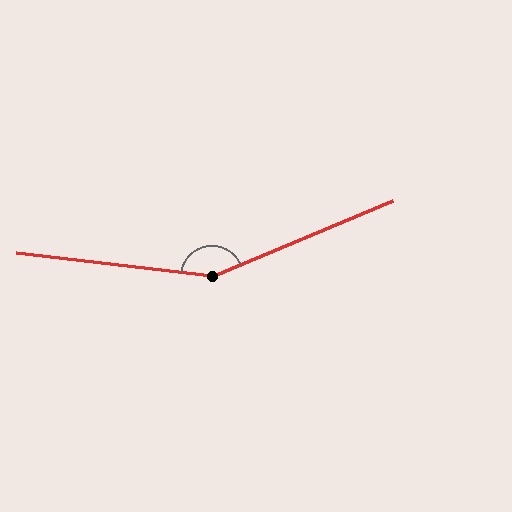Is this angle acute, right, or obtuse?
It is obtuse.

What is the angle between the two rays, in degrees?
Approximately 151 degrees.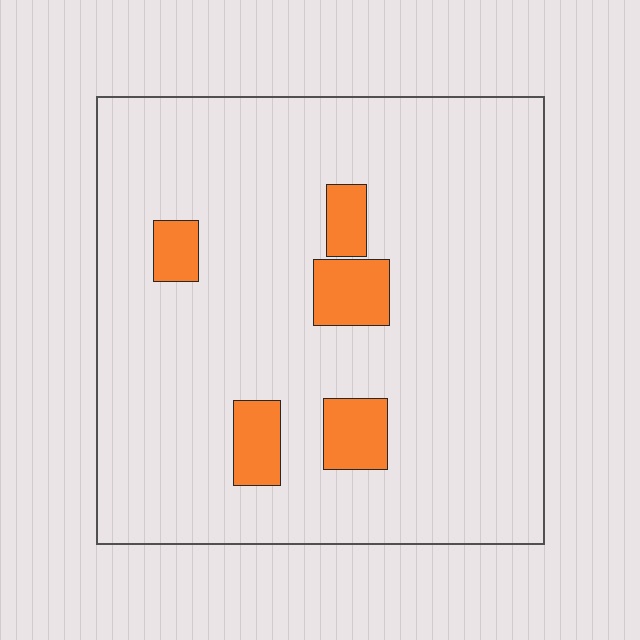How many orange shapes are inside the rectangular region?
5.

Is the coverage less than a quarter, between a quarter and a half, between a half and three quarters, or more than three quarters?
Less than a quarter.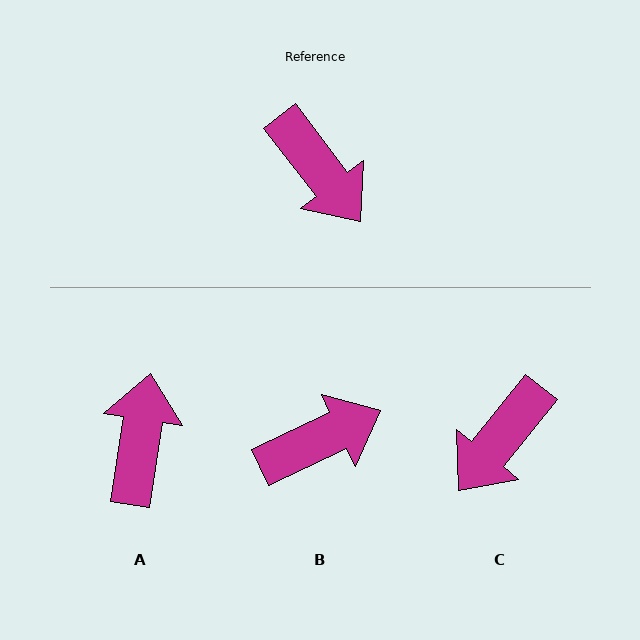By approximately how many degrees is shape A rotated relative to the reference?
Approximately 134 degrees counter-clockwise.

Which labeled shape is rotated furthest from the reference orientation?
A, about 134 degrees away.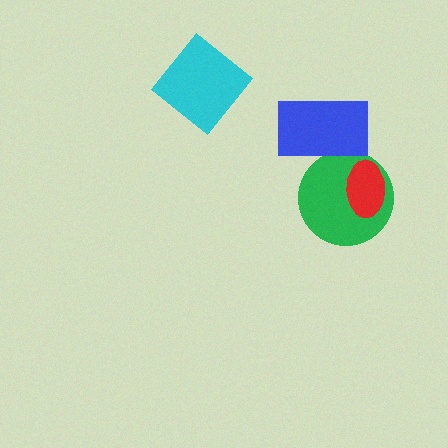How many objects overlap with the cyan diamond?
0 objects overlap with the cyan diamond.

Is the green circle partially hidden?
Yes, it is partially covered by another shape.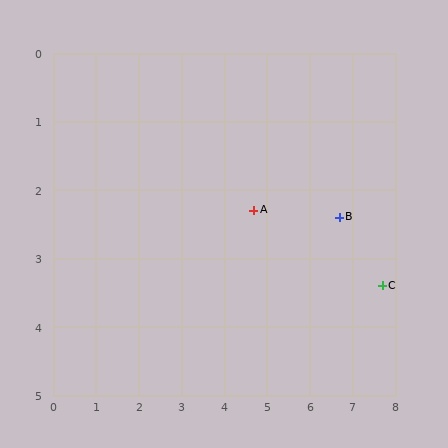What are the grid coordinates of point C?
Point C is at approximately (7.7, 3.4).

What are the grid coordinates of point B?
Point B is at approximately (6.7, 2.4).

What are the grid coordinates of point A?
Point A is at approximately (4.7, 2.3).